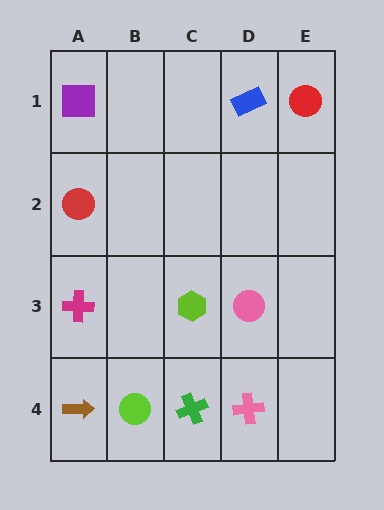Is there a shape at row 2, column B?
No, that cell is empty.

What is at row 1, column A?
A purple square.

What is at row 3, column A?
A magenta cross.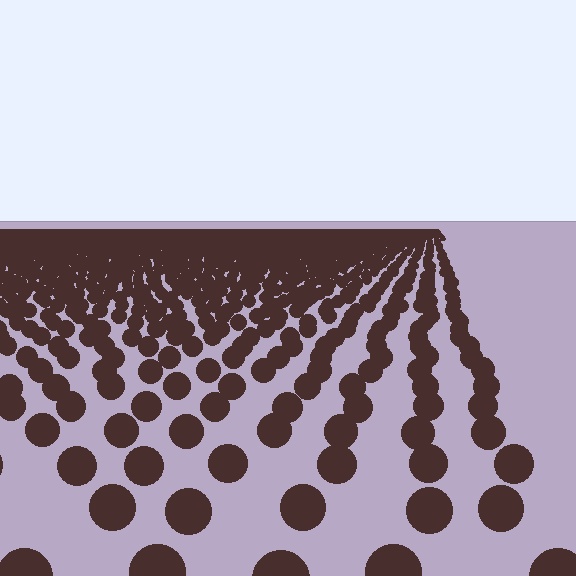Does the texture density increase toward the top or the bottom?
Density increases toward the top.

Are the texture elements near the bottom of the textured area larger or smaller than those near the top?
Larger. Near the bottom, elements are closer to the viewer and appear at a bigger on-screen size.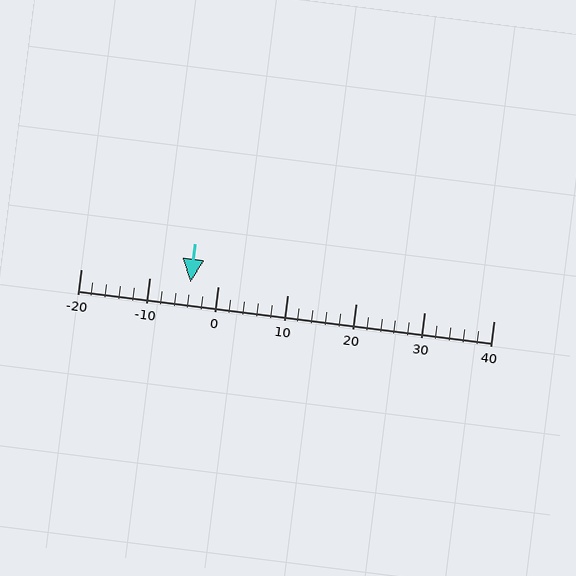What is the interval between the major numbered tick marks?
The major tick marks are spaced 10 units apart.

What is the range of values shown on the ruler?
The ruler shows values from -20 to 40.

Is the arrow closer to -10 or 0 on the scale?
The arrow is closer to 0.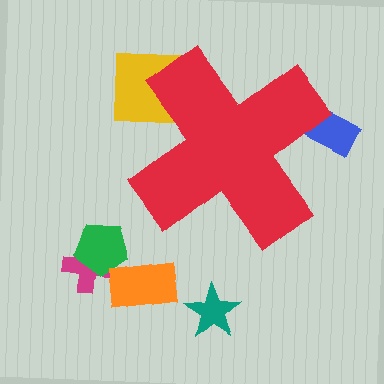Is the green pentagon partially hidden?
No, the green pentagon is fully visible.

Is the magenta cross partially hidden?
No, the magenta cross is fully visible.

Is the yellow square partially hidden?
Yes, the yellow square is partially hidden behind the red cross.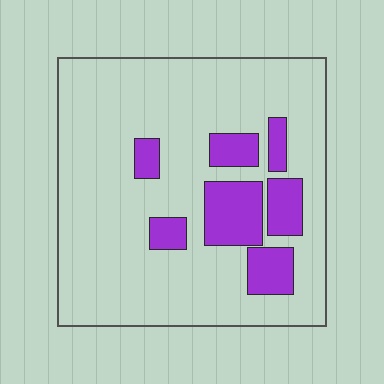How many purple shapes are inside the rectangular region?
7.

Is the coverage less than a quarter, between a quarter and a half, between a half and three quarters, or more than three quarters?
Less than a quarter.